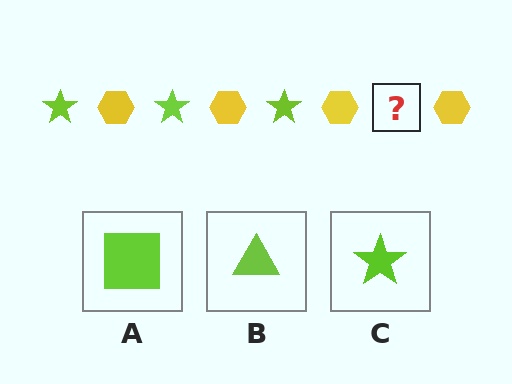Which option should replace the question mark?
Option C.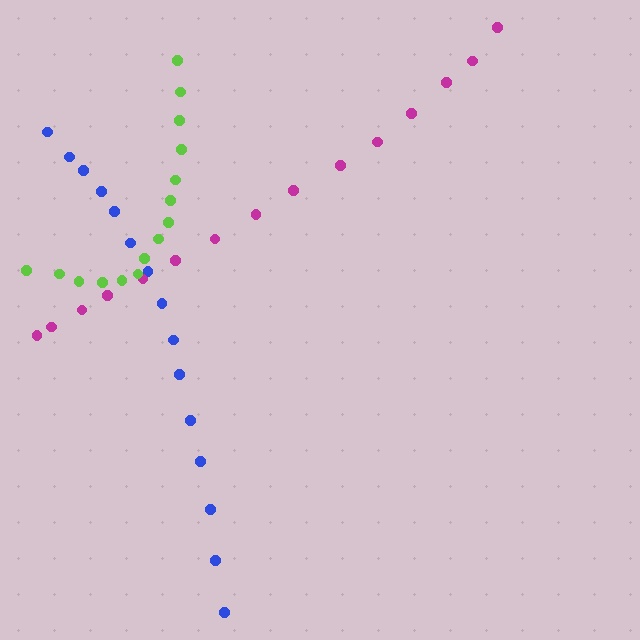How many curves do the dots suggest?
There are 3 distinct paths.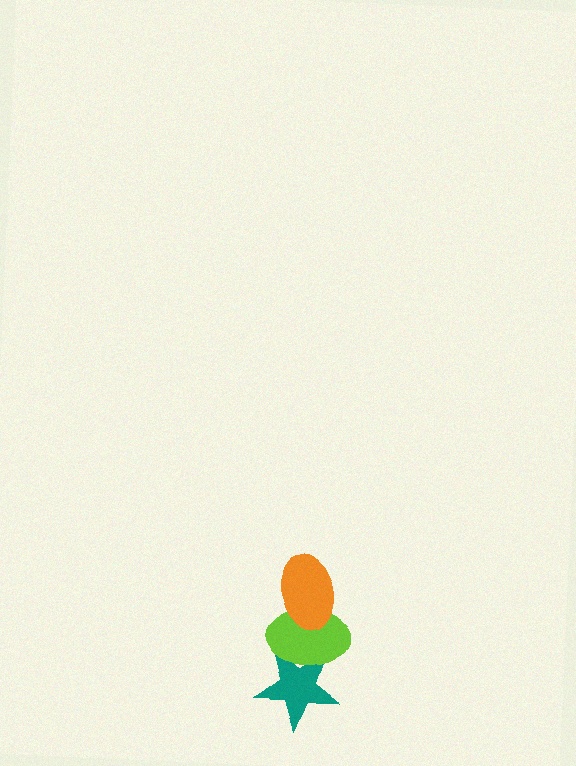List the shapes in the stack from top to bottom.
From top to bottom: the orange ellipse, the lime ellipse, the teal star.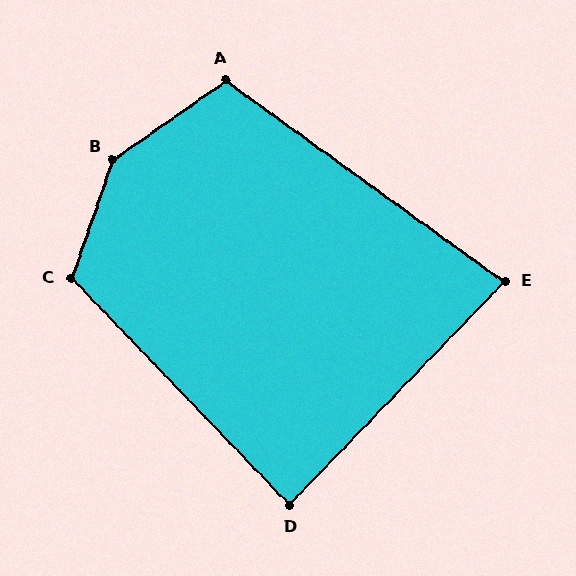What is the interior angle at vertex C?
Approximately 117 degrees (obtuse).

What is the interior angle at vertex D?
Approximately 88 degrees (approximately right).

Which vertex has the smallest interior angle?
E, at approximately 82 degrees.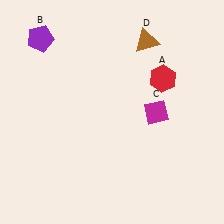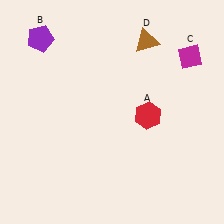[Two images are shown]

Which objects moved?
The objects that moved are: the red hexagon (A), the magenta diamond (C).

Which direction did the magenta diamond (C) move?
The magenta diamond (C) moved up.